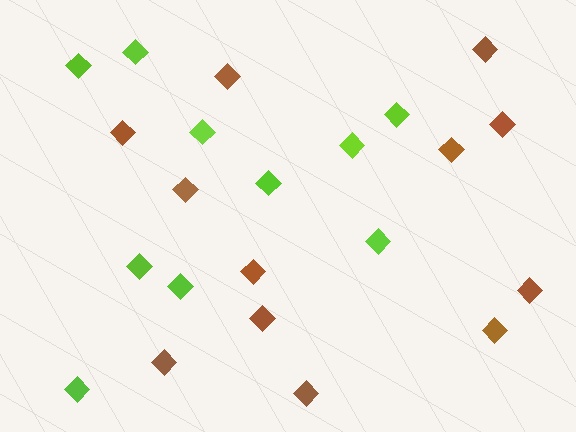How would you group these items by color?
There are 2 groups: one group of brown diamonds (12) and one group of lime diamonds (10).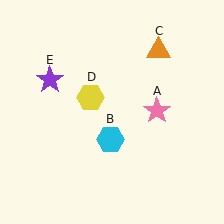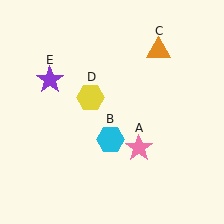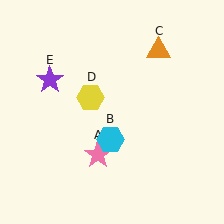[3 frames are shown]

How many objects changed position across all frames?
1 object changed position: pink star (object A).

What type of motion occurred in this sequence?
The pink star (object A) rotated clockwise around the center of the scene.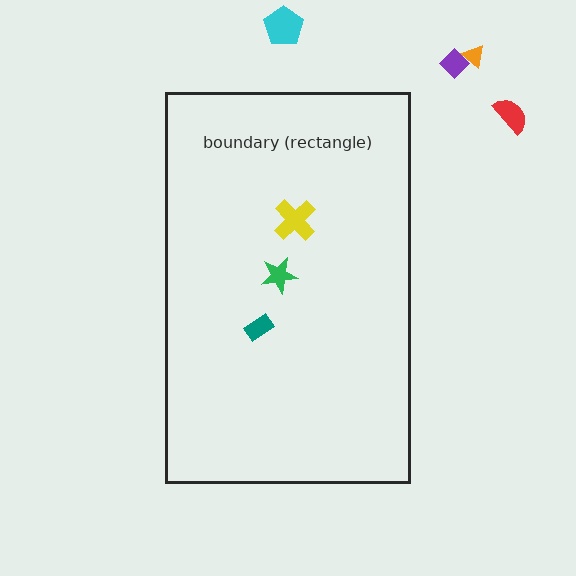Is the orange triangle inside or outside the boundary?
Outside.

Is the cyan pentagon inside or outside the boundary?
Outside.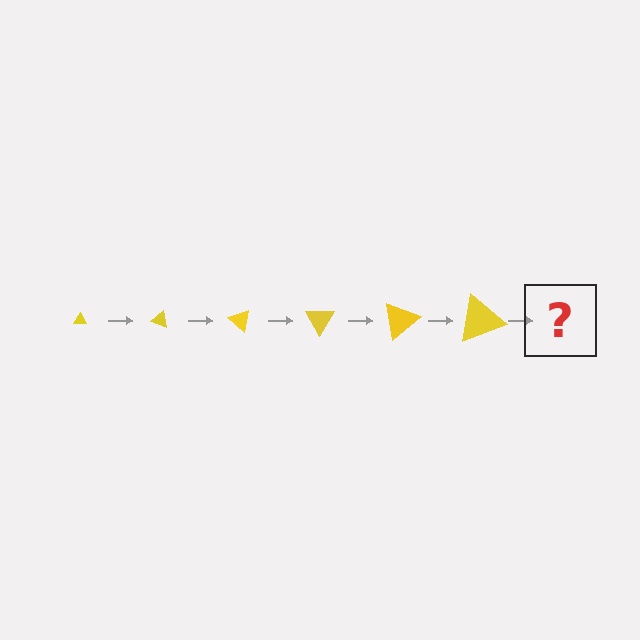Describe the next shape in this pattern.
It should be a triangle, larger than the previous one and rotated 120 degrees from the start.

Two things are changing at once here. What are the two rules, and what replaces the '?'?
The two rules are that the triangle grows larger each step and it rotates 20 degrees each step. The '?' should be a triangle, larger than the previous one and rotated 120 degrees from the start.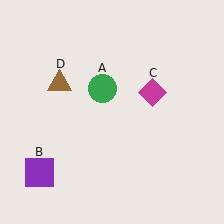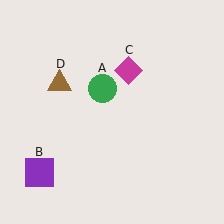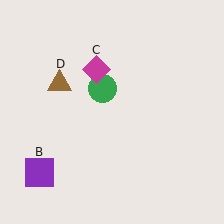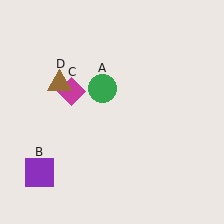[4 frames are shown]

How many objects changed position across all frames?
1 object changed position: magenta diamond (object C).